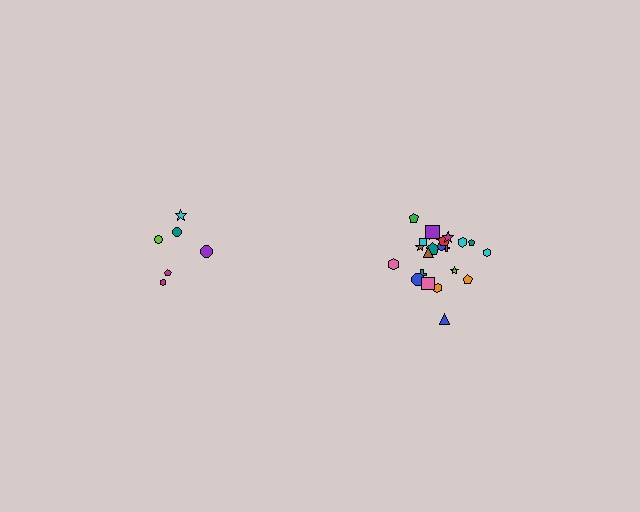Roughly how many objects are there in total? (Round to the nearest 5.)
Roughly 30 objects in total.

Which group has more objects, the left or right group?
The right group.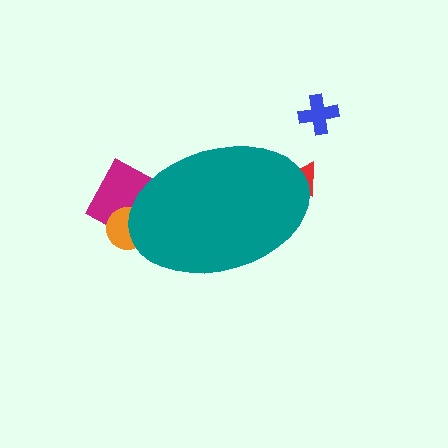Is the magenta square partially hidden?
Yes, the magenta square is partially hidden behind the teal ellipse.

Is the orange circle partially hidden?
Yes, the orange circle is partially hidden behind the teal ellipse.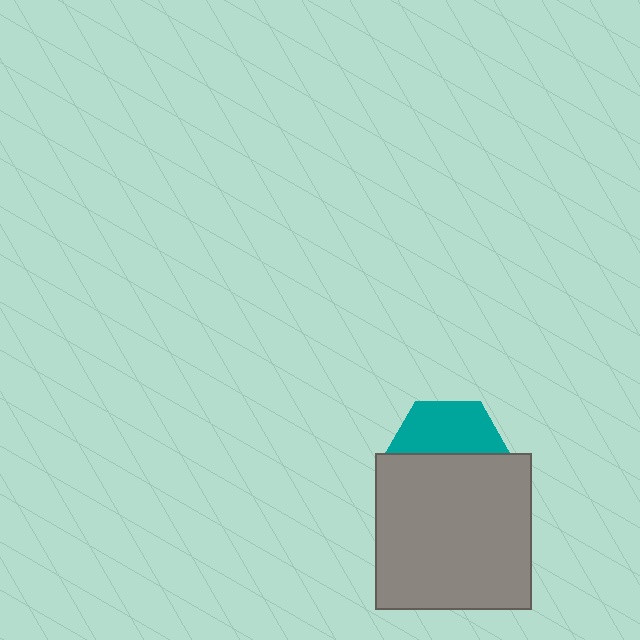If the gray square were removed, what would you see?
You would see the complete teal hexagon.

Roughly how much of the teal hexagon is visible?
A small part of it is visible (roughly 44%).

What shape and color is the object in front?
The object in front is a gray square.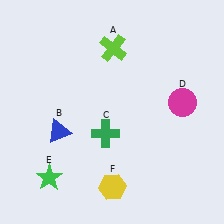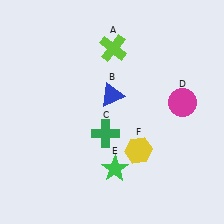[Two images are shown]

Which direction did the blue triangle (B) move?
The blue triangle (B) moved right.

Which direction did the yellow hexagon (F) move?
The yellow hexagon (F) moved up.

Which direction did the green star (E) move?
The green star (E) moved right.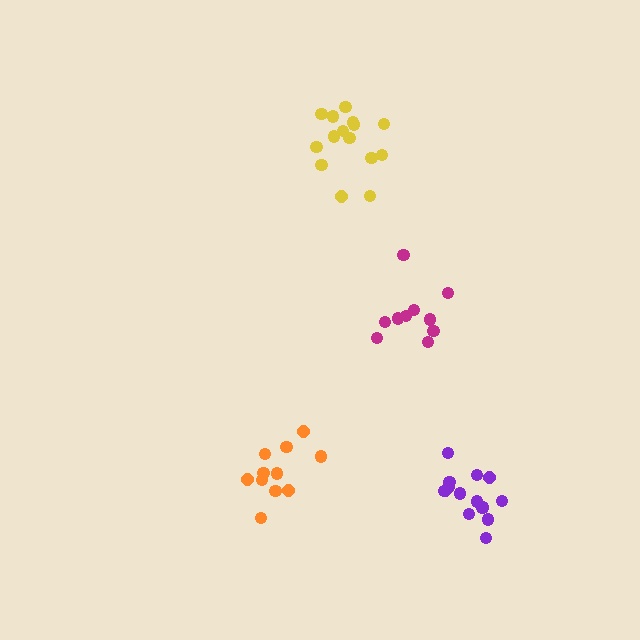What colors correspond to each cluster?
The clusters are colored: magenta, yellow, purple, orange.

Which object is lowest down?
The purple cluster is bottommost.